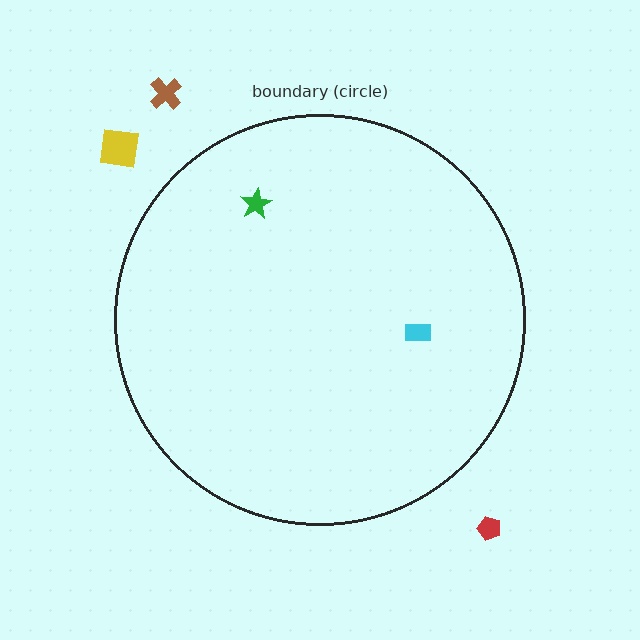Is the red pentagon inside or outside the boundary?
Outside.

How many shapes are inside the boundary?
2 inside, 3 outside.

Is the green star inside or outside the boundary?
Inside.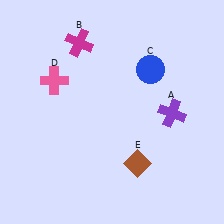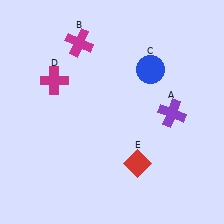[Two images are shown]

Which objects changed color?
D changed from pink to magenta. E changed from brown to red.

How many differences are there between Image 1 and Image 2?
There are 2 differences between the two images.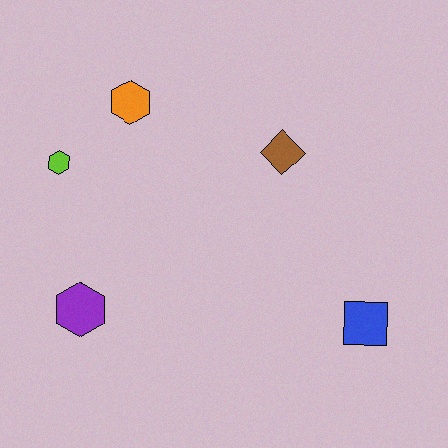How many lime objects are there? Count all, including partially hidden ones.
There is 1 lime object.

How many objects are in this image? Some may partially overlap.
There are 5 objects.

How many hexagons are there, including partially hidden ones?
There are 3 hexagons.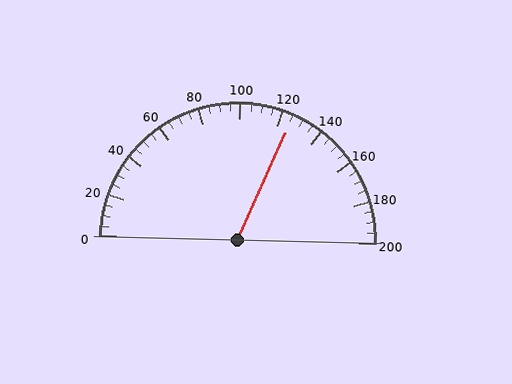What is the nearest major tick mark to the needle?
The nearest major tick mark is 120.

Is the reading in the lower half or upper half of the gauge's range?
The reading is in the upper half of the range (0 to 200).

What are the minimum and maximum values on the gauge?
The gauge ranges from 0 to 200.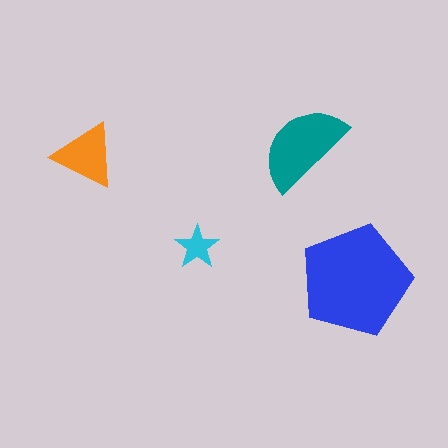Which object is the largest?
The blue pentagon.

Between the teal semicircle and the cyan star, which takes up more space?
The teal semicircle.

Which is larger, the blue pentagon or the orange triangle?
The blue pentagon.